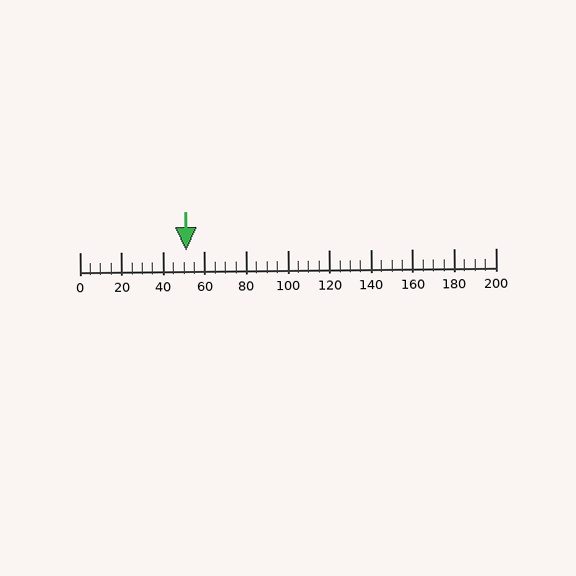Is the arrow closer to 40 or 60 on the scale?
The arrow is closer to 60.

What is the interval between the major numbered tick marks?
The major tick marks are spaced 20 units apart.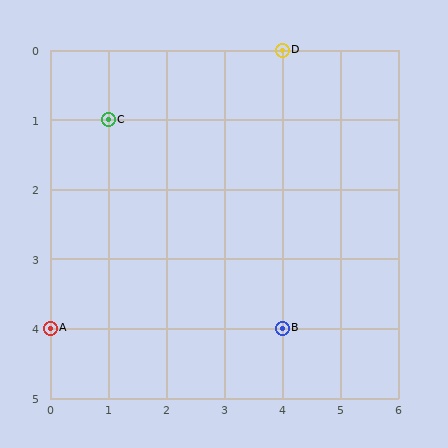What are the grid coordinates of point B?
Point B is at grid coordinates (4, 4).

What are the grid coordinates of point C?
Point C is at grid coordinates (1, 1).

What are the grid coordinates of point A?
Point A is at grid coordinates (0, 4).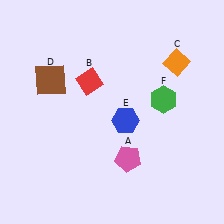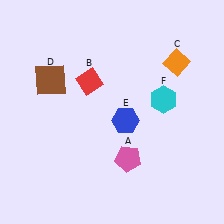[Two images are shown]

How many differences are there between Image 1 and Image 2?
There is 1 difference between the two images.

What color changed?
The hexagon (F) changed from green in Image 1 to cyan in Image 2.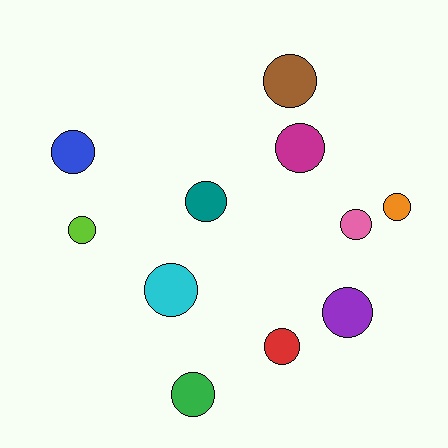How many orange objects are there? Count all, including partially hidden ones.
There is 1 orange object.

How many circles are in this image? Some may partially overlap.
There are 11 circles.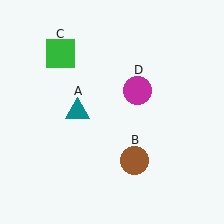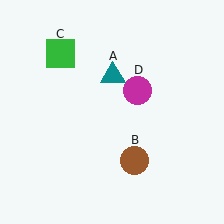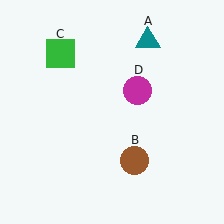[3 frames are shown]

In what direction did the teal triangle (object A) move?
The teal triangle (object A) moved up and to the right.